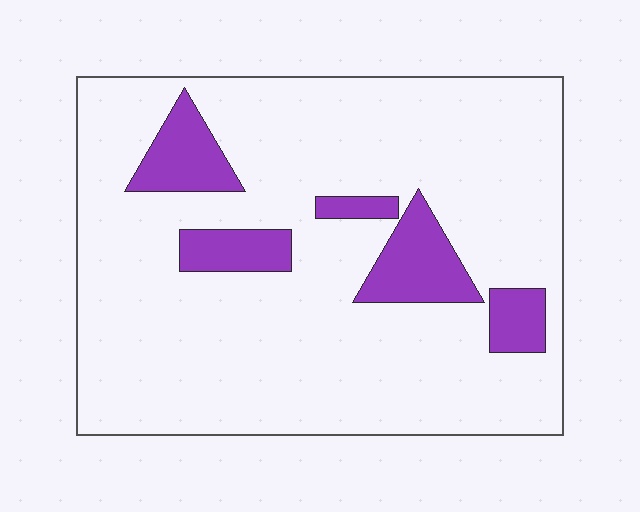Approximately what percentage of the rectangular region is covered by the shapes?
Approximately 15%.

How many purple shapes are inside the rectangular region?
5.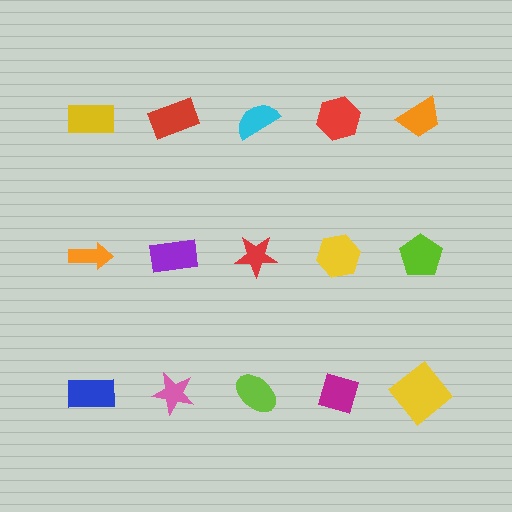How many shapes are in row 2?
5 shapes.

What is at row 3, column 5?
A yellow diamond.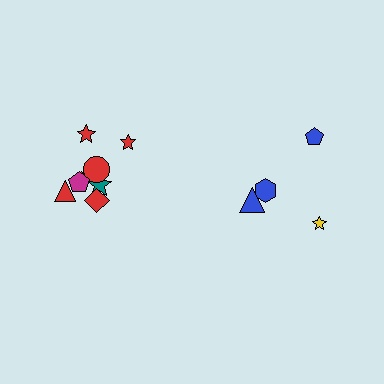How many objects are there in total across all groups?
There are 12 objects.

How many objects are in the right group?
There are 4 objects.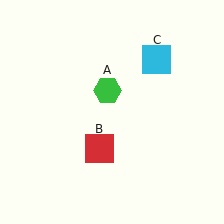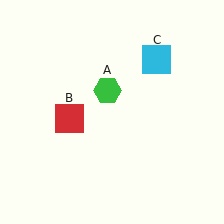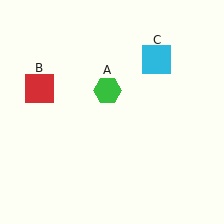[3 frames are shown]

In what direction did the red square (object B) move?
The red square (object B) moved up and to the left.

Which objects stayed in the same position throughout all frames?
Green hexagon (object A) and cyan square (object C) remained stationary.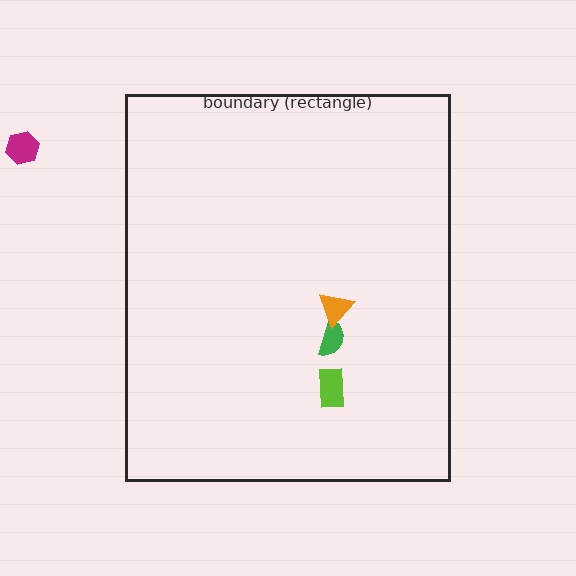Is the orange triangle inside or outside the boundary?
Inside.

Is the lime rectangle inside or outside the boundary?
Inside.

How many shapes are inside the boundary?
3 inside, 1 outside.